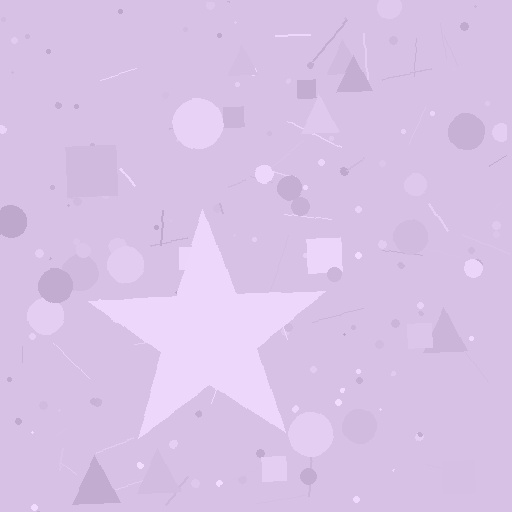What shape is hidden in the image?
A star is hidden in the image.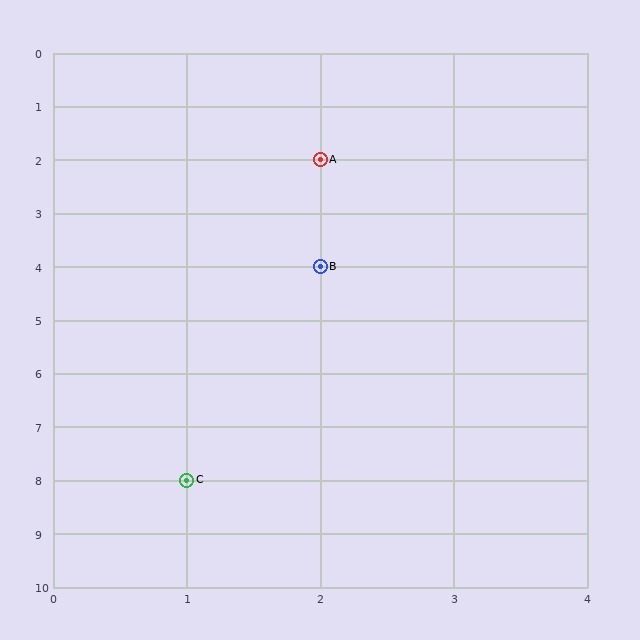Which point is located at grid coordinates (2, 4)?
Point B is at (2, 4).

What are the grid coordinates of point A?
Point A is at grid coordinates (2, 2).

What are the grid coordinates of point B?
Point B is at grid coordinates (2, 4).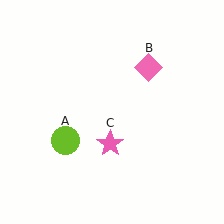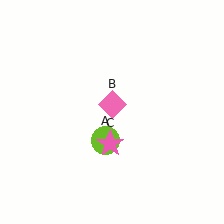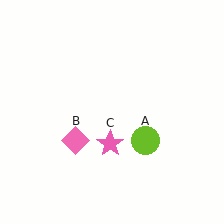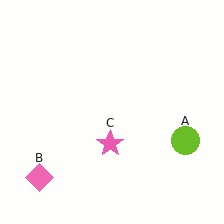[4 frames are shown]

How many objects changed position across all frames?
2 objects changed position: lime circle (object A), pink diamond (object B).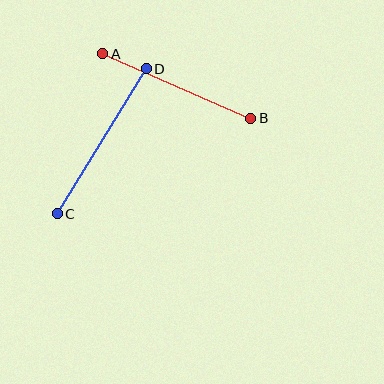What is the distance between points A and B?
The distance is approximately 161 pixels.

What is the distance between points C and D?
The distance is approximately 170 pixels.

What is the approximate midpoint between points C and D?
The midpoint is at approximately (102, 141) pixels.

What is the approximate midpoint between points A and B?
The midpoint is at approximately (177, 86) pixels.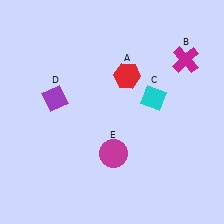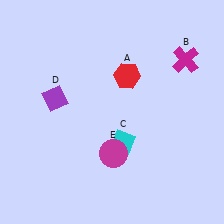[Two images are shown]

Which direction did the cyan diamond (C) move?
The cyan diamond (C) moved down.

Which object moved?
The cyan diamond (C) moved down.